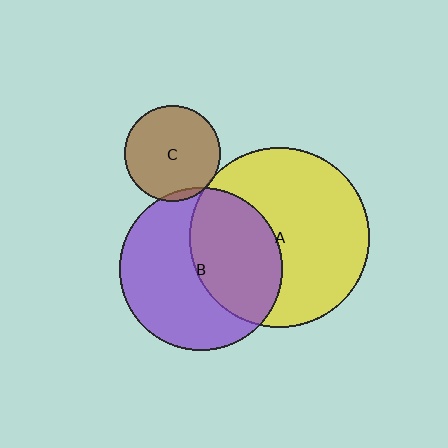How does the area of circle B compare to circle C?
Approximately 2.9 times.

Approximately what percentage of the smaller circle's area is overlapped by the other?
Approximately 5%.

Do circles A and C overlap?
Yes.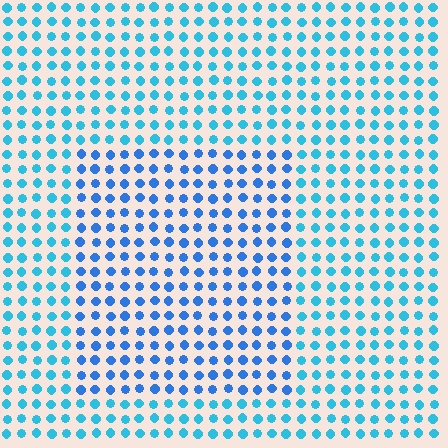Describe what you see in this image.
The image is filled with small cyan elements in a uniform arrangement. A rectangle-shaped region is visible where the elements are tinted to a slightly different hue, forming a subtle color boundary.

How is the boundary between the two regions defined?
The boundary is defined purely by a slight shift in hue (about 25 degrees). Spacing, size, and orientation are identical on both sides.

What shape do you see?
I see a rectangle.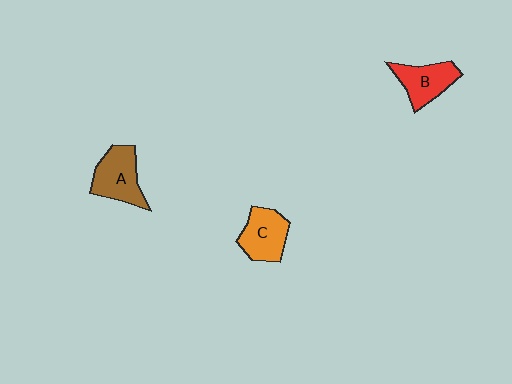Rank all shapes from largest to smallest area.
From largest to smallest: A (brown), C (orange), B (red).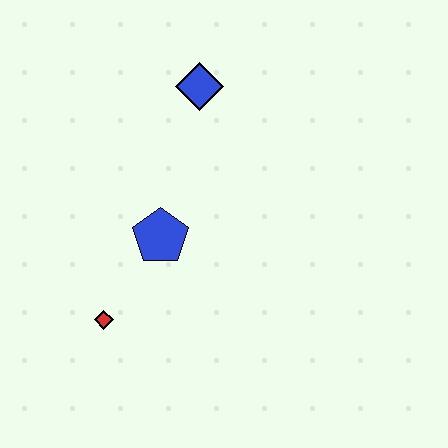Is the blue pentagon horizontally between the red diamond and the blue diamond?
Yes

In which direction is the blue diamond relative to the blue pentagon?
The blue diamond is above the blue pentagon.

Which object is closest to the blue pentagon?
The red diamond is closest to the blue pentagon.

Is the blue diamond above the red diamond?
Yes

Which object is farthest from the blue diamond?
The red diamond is farthest from the blue diamond.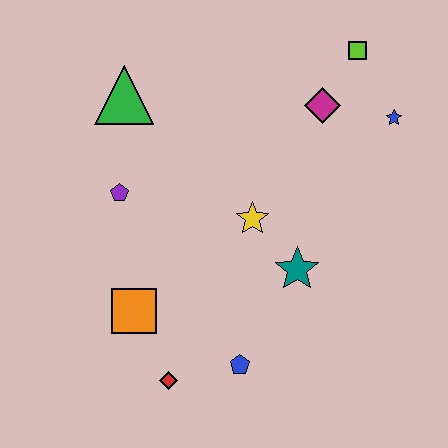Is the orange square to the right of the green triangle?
Yes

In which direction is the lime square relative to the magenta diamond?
The lime square is above the magenta diamond.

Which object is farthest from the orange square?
The lime square is farthest from the orange square.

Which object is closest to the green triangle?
The purple pentagon is closest to the green triangle.